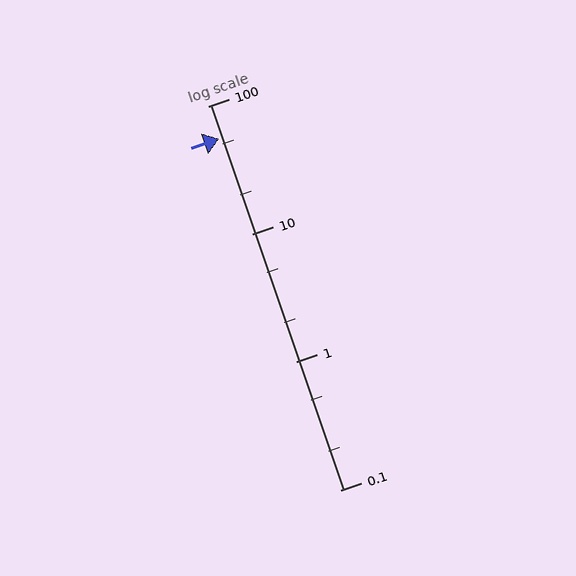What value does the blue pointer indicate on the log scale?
The pointer indicates approximately 56.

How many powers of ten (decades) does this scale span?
The scale spans 3 decades, from 0.1 to 100.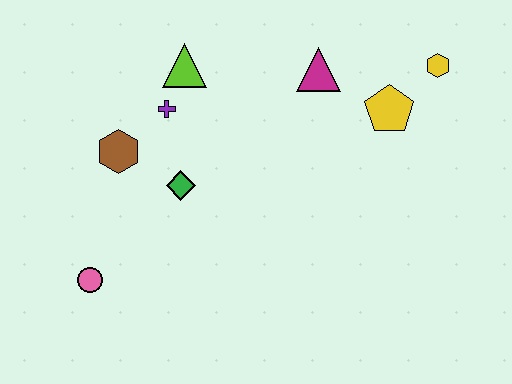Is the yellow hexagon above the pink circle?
Yes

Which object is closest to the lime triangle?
The purple cross is closest to the lime triangle.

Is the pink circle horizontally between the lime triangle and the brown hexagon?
No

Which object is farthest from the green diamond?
The yellow hexagon is farthest from the green diamond.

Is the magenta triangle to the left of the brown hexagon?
No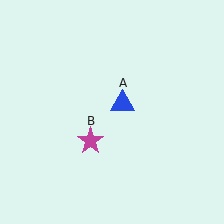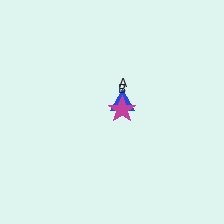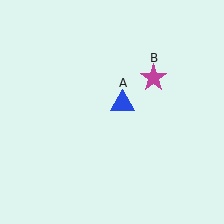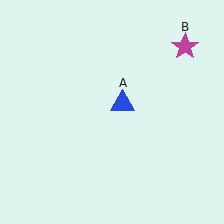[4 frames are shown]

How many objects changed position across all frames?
1 object changed position: magenta star (object B).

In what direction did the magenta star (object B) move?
The magenta star (object B) moved up and to the right.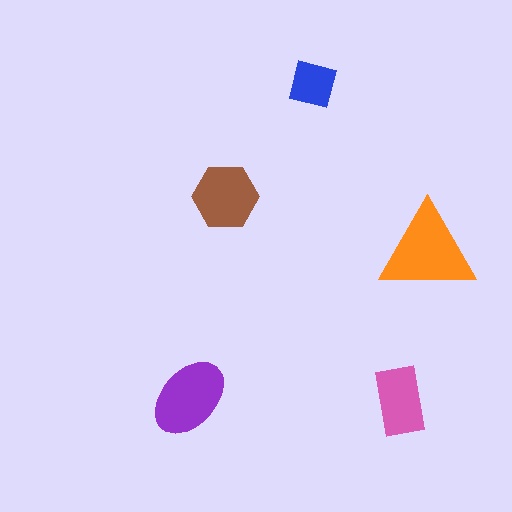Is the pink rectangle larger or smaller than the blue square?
Larger.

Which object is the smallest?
The blue square.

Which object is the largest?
The orange triangle.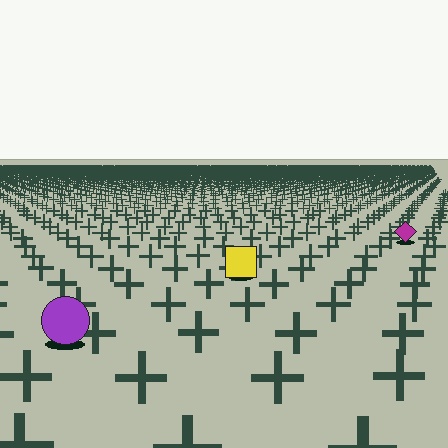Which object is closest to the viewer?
The purple circle is closest. The texture marks near it are larger and more spread out.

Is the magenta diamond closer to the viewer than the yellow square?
No. The yellow square is closer — you can tell from the texture gradient: the ground texture is coarser near it.